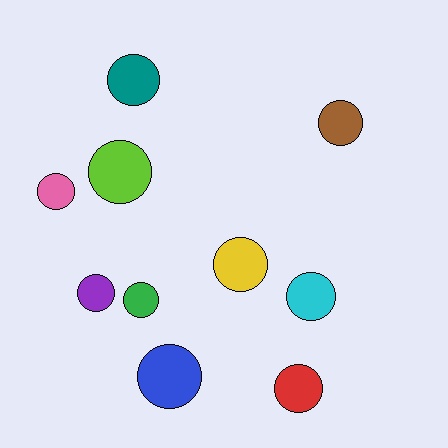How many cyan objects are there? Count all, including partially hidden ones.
There is 1 cyan object.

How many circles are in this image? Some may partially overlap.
There are 10 circles.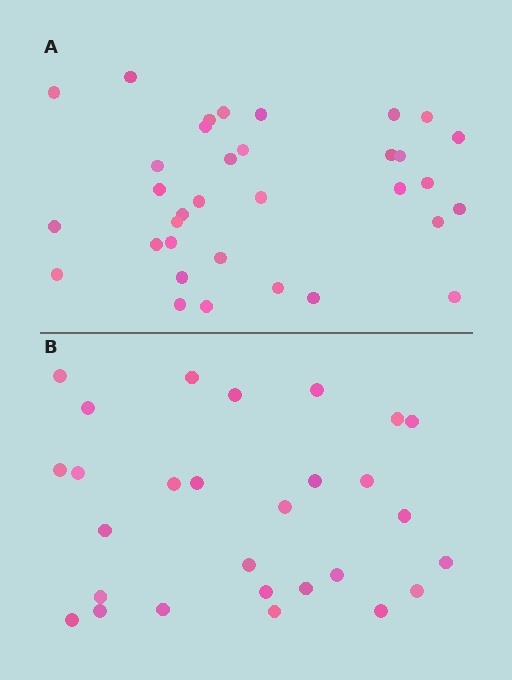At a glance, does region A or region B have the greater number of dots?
Region A (the top region) has more dots.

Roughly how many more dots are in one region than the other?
Region A has about 6 more dots than region B.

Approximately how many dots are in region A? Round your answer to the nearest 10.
About 30 dots. (The exact count is 34, which rounds to 30.)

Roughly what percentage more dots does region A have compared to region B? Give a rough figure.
About 20% more.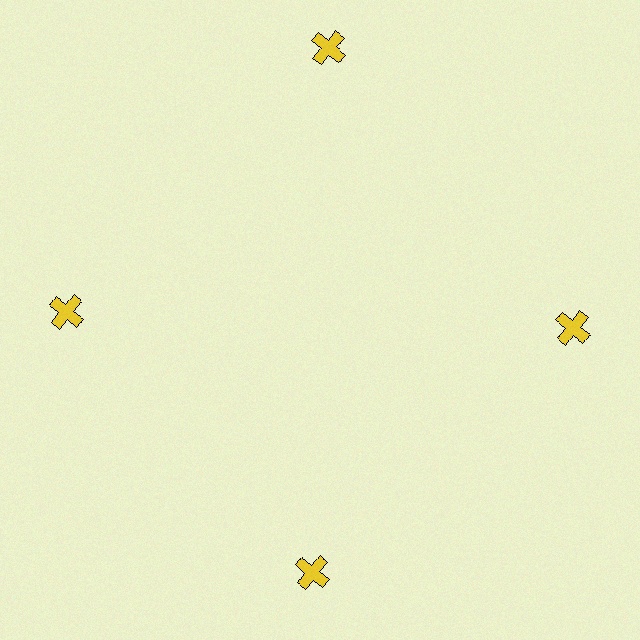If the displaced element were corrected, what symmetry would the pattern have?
It would have 4-fold rotational symmetry — the pattern would map onto itself every 90 degrees.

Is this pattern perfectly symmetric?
No. The 4 yellow crosses are arranged in a ring, but one element near the 12 o'clock position is pushed outward from the center, breaking the 4-fold rotational symmetry.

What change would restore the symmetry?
The symmetry would be restored by moving it inward, back onto the ring so that all 4 crosses sit at equal angles and equal distance from the center.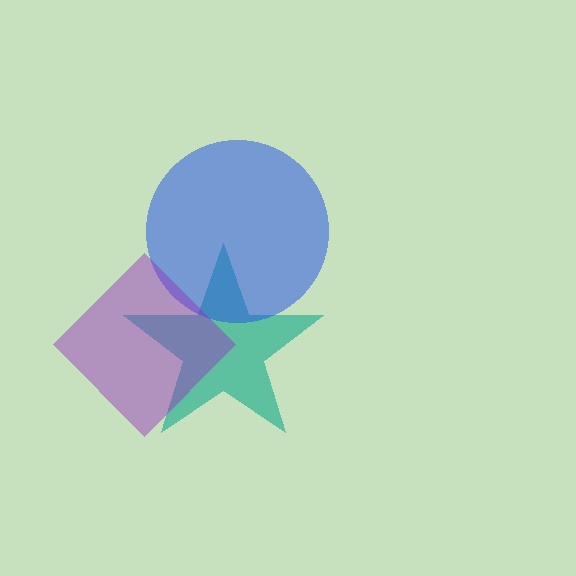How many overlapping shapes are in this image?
There are 3 overlapping shapes in the image.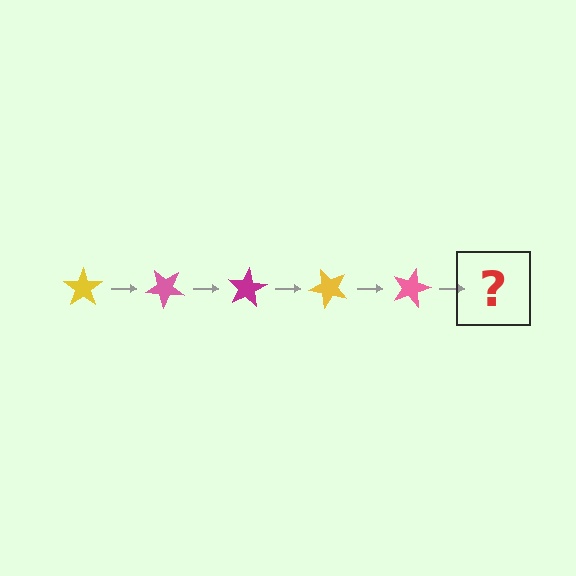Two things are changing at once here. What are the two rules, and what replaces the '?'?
The two rules are that it rotates 40 degrees each step and the color cycles through yellow, pink, and magenta. The '?' should be a magenta star, rotated 200 degrees from the start.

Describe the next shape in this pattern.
It should be a magenta star, rotated 200 degrees from the start.